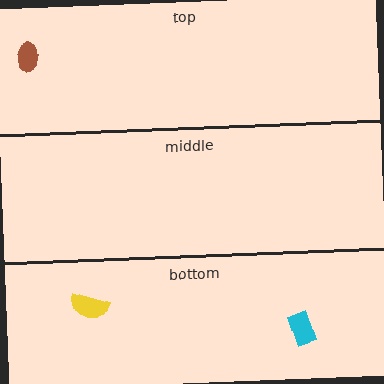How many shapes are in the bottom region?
2.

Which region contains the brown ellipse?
The top region.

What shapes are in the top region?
The brown ellipse.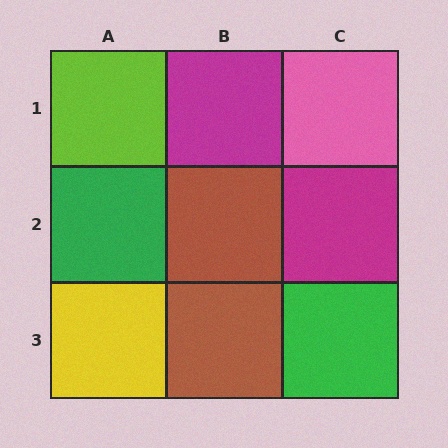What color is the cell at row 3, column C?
Green.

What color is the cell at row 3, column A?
Yellow.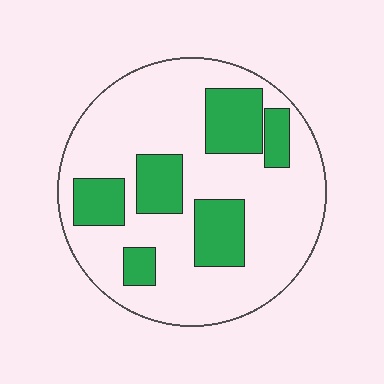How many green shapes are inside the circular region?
6.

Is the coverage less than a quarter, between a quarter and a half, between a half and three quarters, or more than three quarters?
Between a quarter and a half.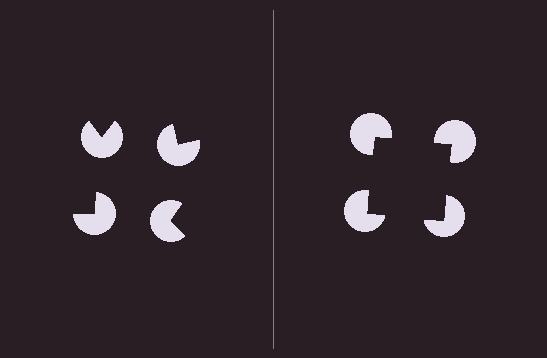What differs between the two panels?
The pac-man discs are positioned identically on both sides; only the wedge orientations differ. On the right they align to a square; on the left they are misaligned.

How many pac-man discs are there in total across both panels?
8 — 4 on each side.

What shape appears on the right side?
An illusory square.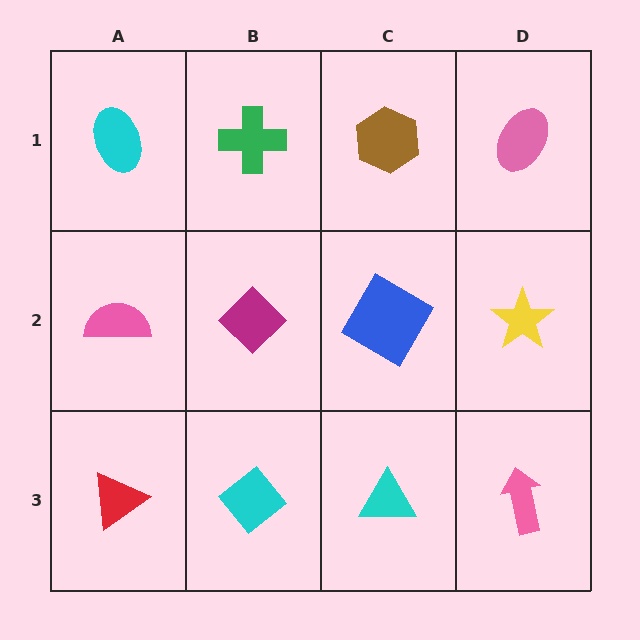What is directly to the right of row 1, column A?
A green cross.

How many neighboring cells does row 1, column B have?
3.